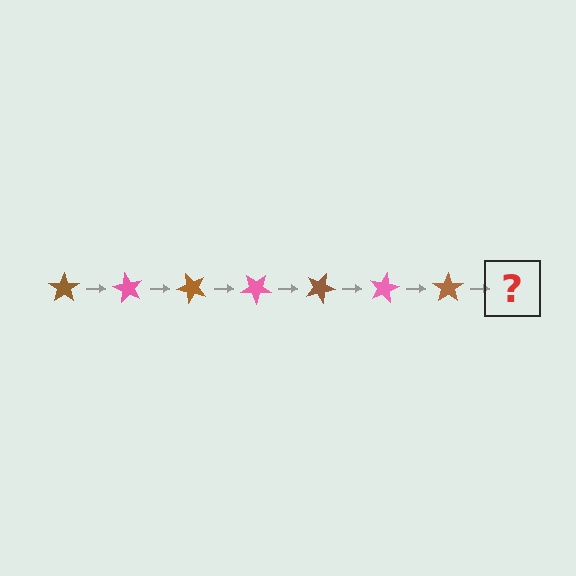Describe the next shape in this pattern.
It should be a pink star, rotated 420 degrees from the start.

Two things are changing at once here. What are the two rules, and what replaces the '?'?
The two rules are that it rotates 60 degrees each step and the color cycles through brown and pink. The '?' should be a pink star, rotated 420 degrees from the start.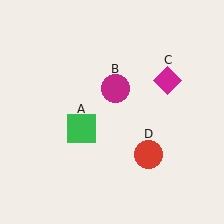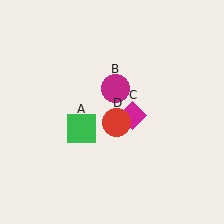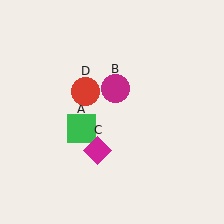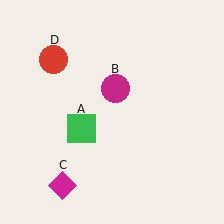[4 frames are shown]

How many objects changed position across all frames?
2 objects changed position: magenta diamond (object C), red circle (object D).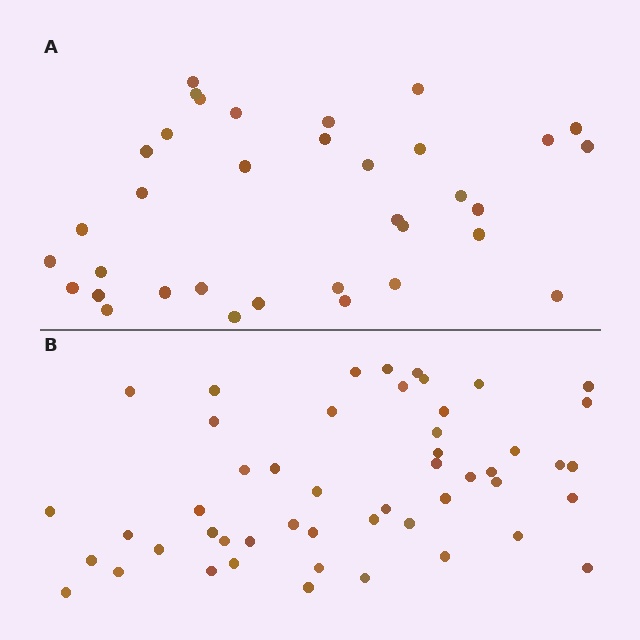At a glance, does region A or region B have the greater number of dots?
Region B (the bottom region) has more dots.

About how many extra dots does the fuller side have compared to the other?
Region B has approximately 15 more dots than region A.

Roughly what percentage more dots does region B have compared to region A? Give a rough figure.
About 45% more.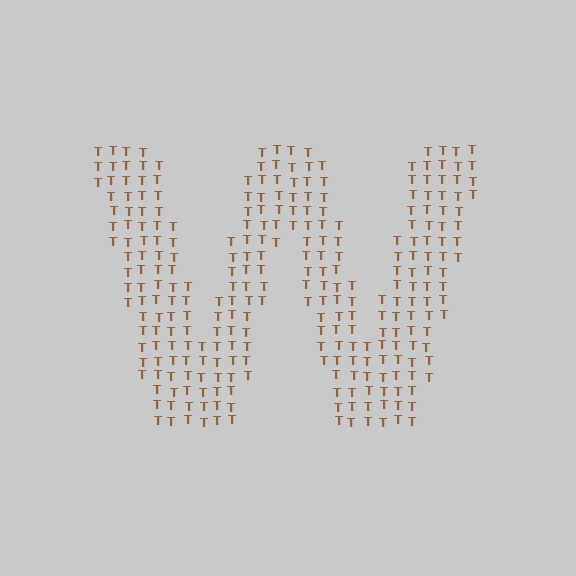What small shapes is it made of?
It is made of small letter T's.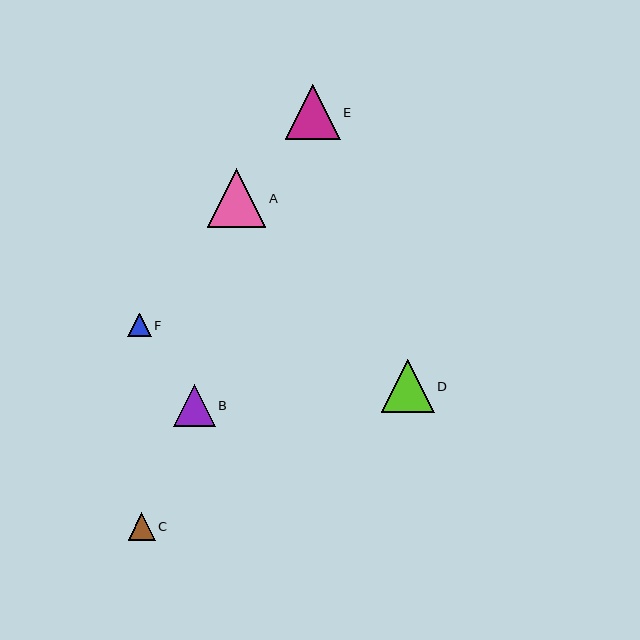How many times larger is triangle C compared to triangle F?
Triangle C is approximately 1.2 times the size of triangle F.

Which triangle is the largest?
Triangle A is the largest with a size of approximately 58 pixels.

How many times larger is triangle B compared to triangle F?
Triangle B is approximately 1.8 times the size of triangle F.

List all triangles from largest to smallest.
From largest to smallest: A, E, D, B, C, F.